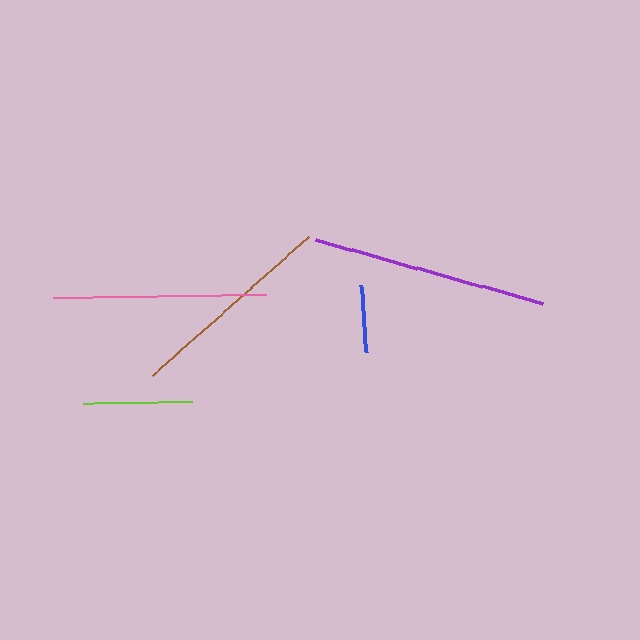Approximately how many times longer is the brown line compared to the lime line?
The brown line is approximately 1.9 times the length of the lime line.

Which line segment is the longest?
The purple line is the longest at approximately 236 pixels.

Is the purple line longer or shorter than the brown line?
The purple line is longer than the brown line.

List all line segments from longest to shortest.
From longest to shortest: purple, pink, brown, lime, blue.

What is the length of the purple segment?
The purple segment is approximately 236 pixels long.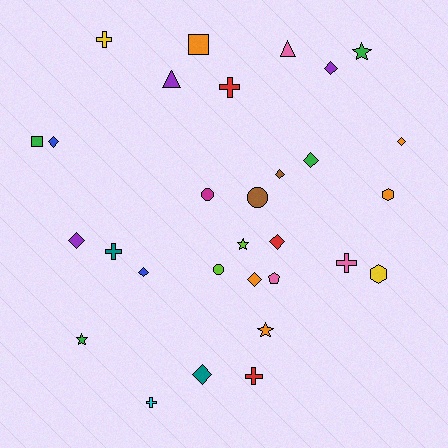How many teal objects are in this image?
There are 2 teal objects.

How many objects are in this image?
There are 30 objects.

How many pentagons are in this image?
There is 1 pentagon.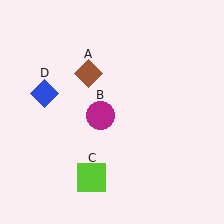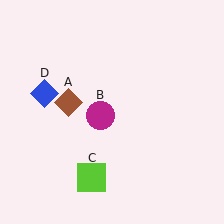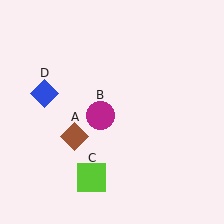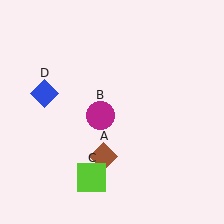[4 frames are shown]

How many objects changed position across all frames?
1 object changed position: brown diamond (object A).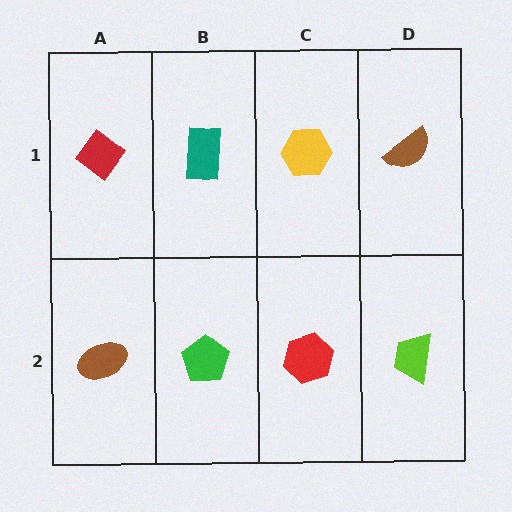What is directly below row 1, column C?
A red hexagon.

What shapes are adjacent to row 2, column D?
A brown semicircle (row 1, column D), a red hexagon (row 2, column C).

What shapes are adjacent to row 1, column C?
A red hexagon (row 2, column C), a teal rectangle (row 1, column B), a brown semicircle (row 1, column D).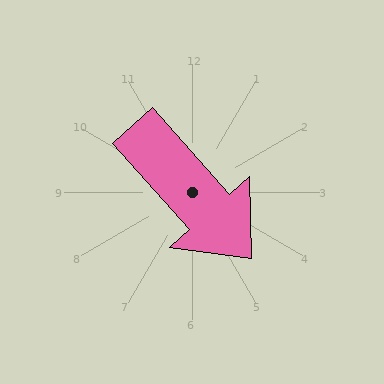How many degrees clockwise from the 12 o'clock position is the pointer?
Approximately 138 degrees.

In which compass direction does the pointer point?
Southeast.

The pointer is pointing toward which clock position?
Roughly 5 o'clock.